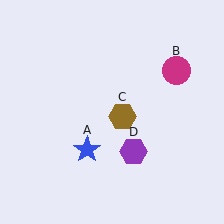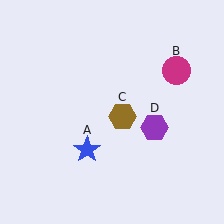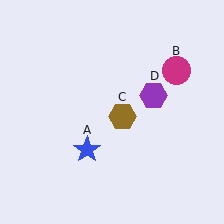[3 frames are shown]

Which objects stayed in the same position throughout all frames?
Blue star (object A) and magenta circle (object B) and brown hexagon (object C) remained stationary.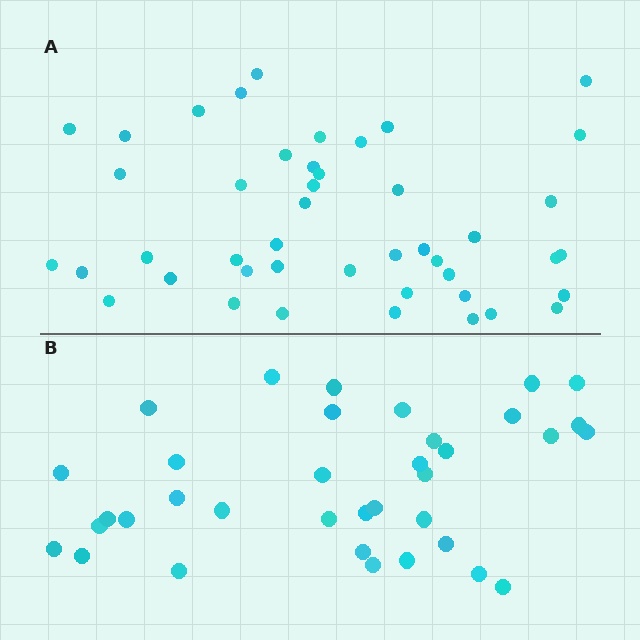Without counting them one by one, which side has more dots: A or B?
Region A (the top region) has more dots.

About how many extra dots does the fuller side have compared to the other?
Region A has roughly 8 or so more dots than region B.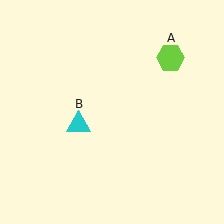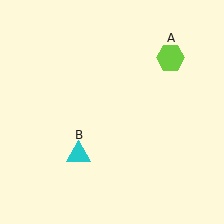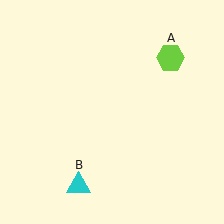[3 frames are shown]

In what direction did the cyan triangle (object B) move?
The cyan triangle (object B) moved down.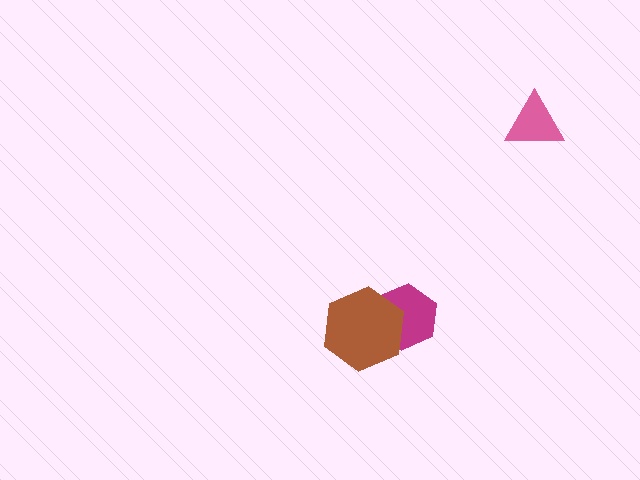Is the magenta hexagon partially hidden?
Yes, it is partially covered by another shape.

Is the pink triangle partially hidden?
No, no other shape covers it.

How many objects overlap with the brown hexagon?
1 object overlaps with the brown hexagon.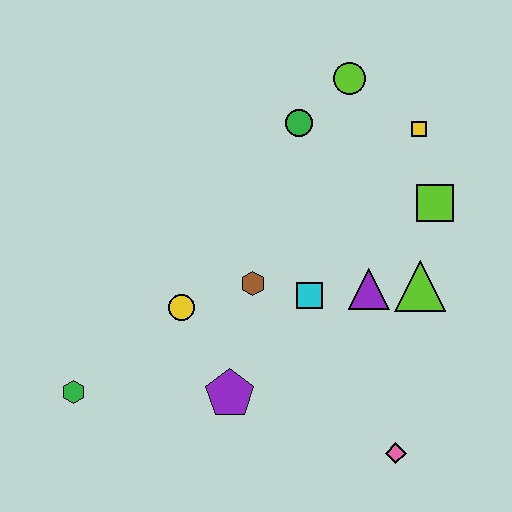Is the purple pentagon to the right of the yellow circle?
Yes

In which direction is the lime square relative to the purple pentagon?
The lime square is to the right of the purple pentagon.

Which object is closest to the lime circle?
The green circle is closest to the lime circle.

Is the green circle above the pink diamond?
Yes